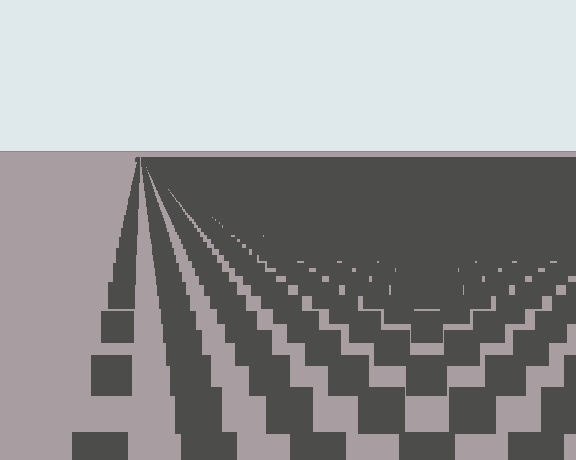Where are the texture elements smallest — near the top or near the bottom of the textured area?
Near the top.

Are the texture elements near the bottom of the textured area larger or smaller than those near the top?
Larger. Near the bottom, elements are closer to the viewer and appear at a bigger on-screen size.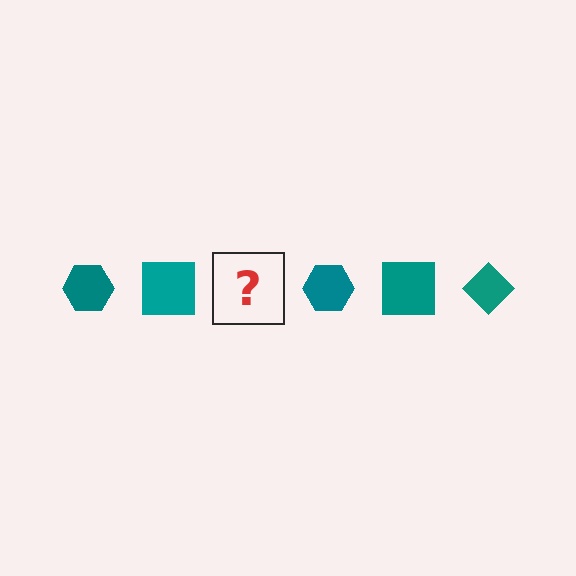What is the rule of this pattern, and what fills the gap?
The rule is that the pattern cycles through hexagon, square, diamond shapes in teal. The gap should be filled with a teal diamond.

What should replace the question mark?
The question mark should be replaced with a teal diamond.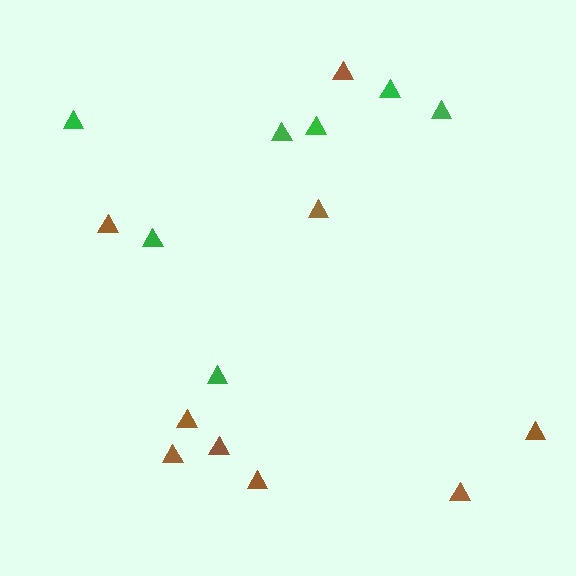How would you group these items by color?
There are 2 groups: one group of brown triangles (9) and one group of green triangles (7).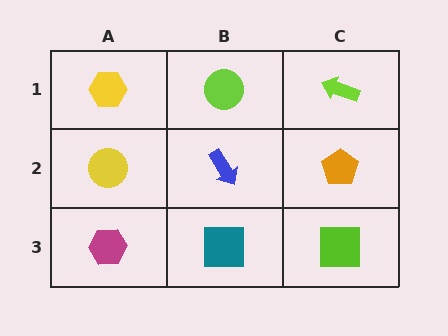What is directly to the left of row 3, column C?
A teal square.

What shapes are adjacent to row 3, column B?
A blue arrow (row 2, column B), a magenta hexagon (row 3, column A), a lime square (row 3, column C).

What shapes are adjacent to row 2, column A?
A yellow hexagon (row 1, column A), a magenta hexagon (row 3, column A), a blue arrow (row 2, column B).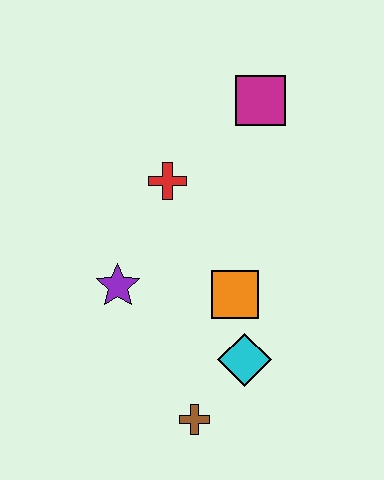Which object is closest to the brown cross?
The cyan diamond is closest to the brown cross.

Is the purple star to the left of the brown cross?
Yes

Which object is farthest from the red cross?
The brown cross is farthest from the red cross.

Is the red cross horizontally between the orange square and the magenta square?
No